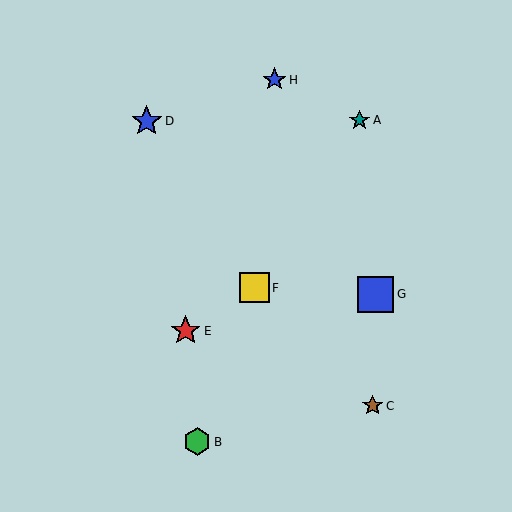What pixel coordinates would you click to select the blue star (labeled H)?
Click at (275, 80) to select the blue star H.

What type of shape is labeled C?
Shape C is a brown star.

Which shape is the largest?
The blue square (labeled G) is the largest.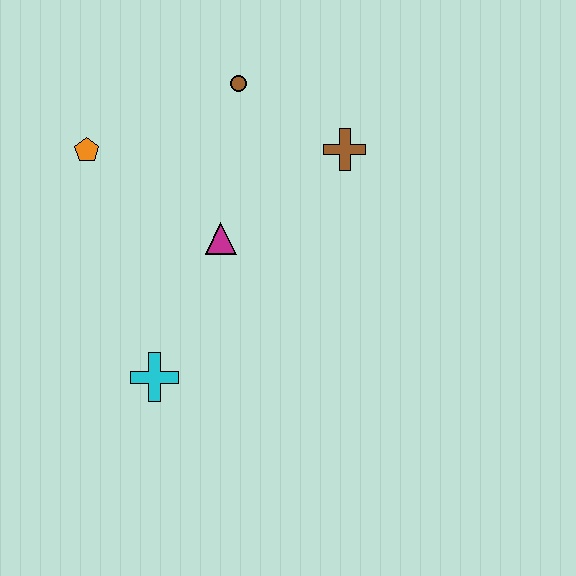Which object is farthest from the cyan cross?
The brown circle is farthest from the cyan cross.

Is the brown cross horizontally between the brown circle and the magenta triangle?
No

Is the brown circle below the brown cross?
No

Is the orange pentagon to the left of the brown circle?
Yes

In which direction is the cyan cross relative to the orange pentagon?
The cyan cross is below the orange pentagon.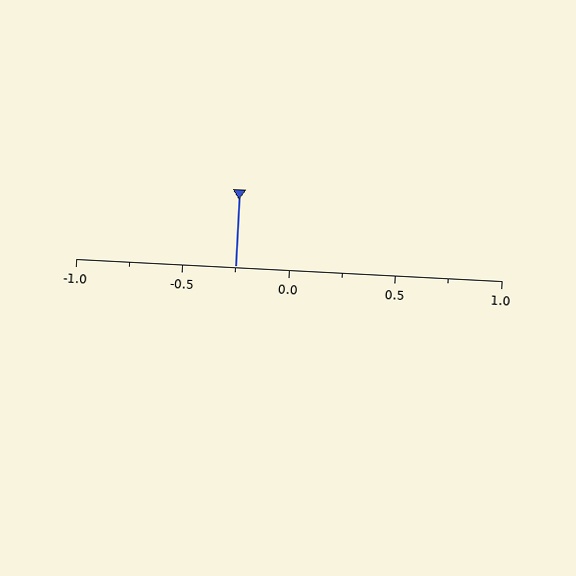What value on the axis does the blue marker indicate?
The marker indicates approximately -0.25.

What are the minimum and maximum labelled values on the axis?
The axis runs from -1.0 to 1.0.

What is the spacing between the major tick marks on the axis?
The major ticks are spaced 0.5 apart.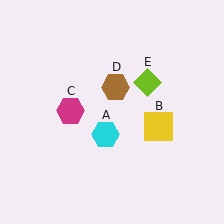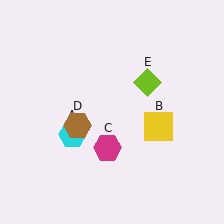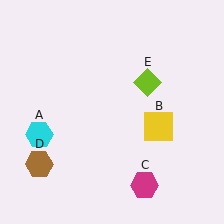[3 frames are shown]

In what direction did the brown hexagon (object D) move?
The brown hexagon (object D) moved down and to the left.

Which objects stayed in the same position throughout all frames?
Yellow square (object B) and lime diamond (object E) remained stationary.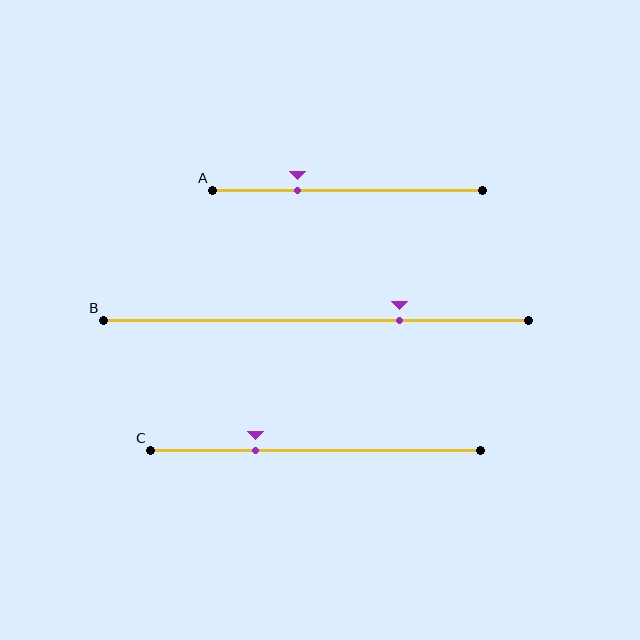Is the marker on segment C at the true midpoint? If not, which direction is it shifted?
No, the marker on segment C is shifted to the left by about 18% of the segment length.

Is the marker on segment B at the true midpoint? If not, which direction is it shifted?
No, the marker on segment B is shifted to the right by about 19% of the segment length.